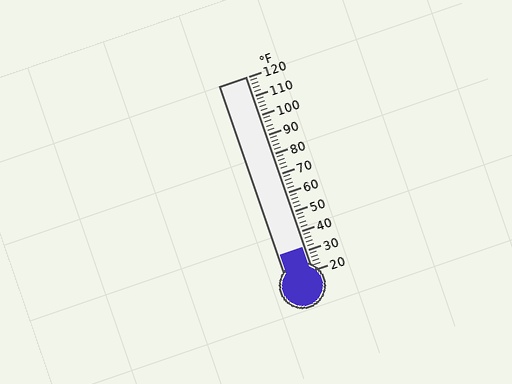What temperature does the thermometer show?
The thermometer shows approximately 32°F.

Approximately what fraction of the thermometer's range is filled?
The thermometer is filled to approximately 10% of its range.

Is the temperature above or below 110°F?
The temperature is below 110°F.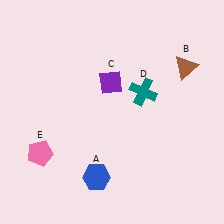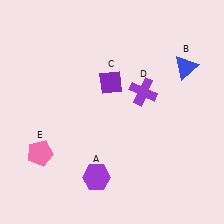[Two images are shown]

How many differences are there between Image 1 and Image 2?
There are 3 differences between the two images.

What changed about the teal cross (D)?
In Image 1, D is teal. In Image 2, it changed to purple.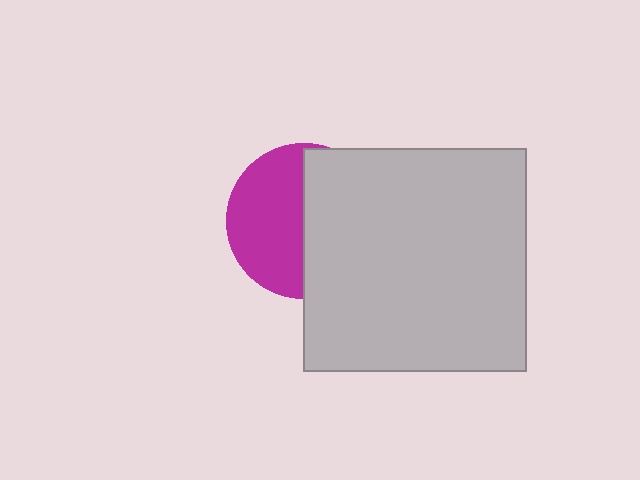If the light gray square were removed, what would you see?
You would see the complete magenta circle.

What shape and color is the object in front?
The object in front is a light gray square.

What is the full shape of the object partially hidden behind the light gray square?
The partially hidden object is a magenta circle.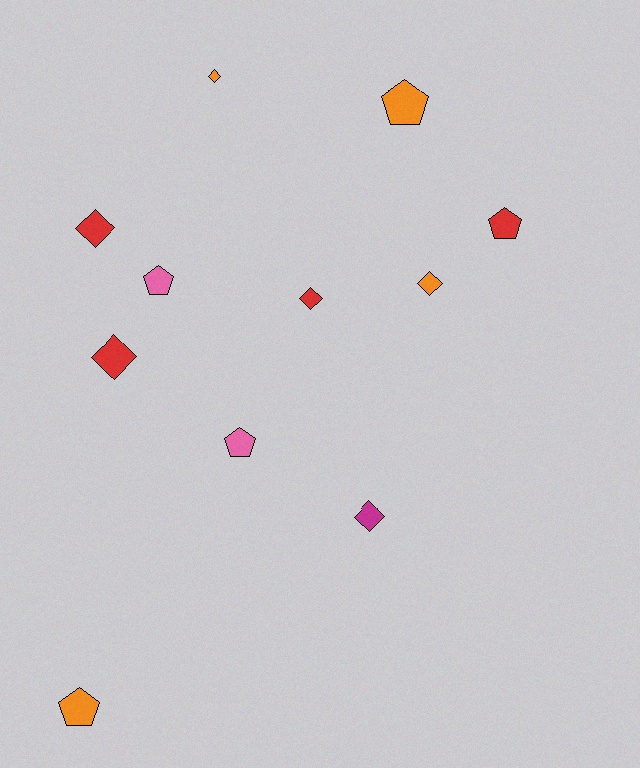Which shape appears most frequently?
Diamond, with 6 objects.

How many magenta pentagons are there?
There are no magenta pentagons.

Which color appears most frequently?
Orange, with 4 objects.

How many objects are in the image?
There are 11 objects.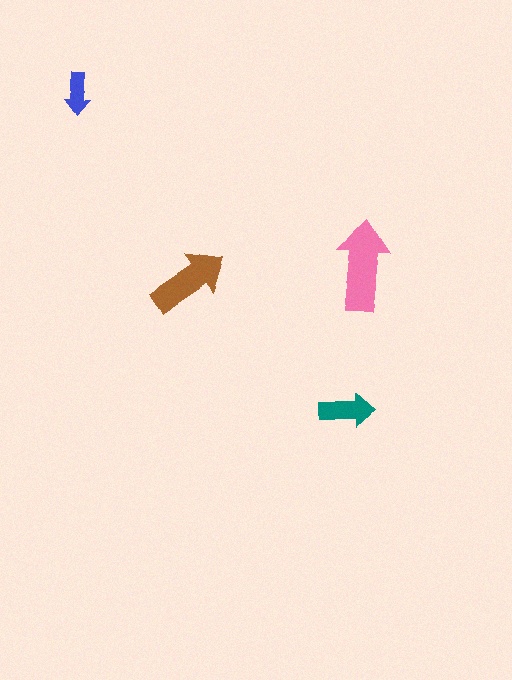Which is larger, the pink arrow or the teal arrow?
The pink one.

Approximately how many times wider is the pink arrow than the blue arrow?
About 2 times wider.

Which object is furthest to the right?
The pink arrow is rightmost.